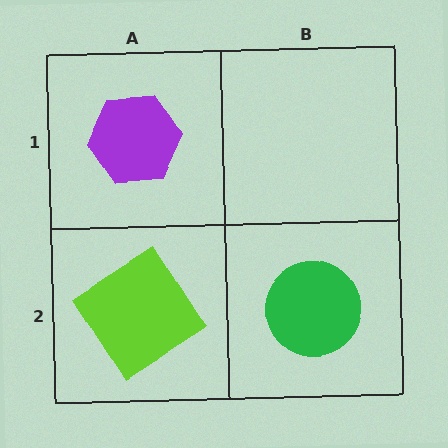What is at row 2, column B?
A green circle.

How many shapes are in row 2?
2 shapes.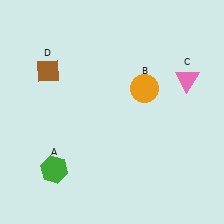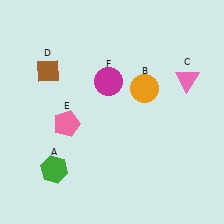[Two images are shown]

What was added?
A pink pentagon (E), a magenta circle (F) were added in Image 2.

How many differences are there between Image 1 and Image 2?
There are 2 differences between the two images.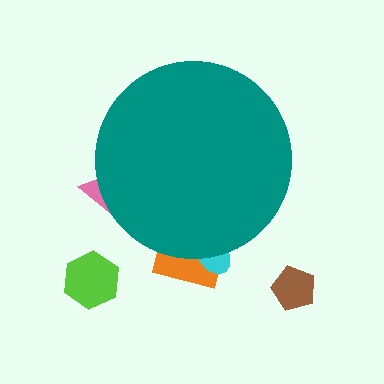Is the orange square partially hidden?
Yes, the orange square is partially hidden behind the teal circle.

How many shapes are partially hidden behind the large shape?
3 shapes are partially hidden.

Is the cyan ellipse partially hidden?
Yes, the cyan ellipse is partially hidden behind the teal circle.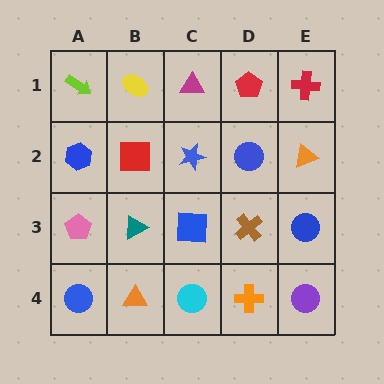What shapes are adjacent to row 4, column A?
A pink pentagon (row 3, column A), an orange triangle (row 4, column B).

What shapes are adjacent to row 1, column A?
A blue hexagon (row 2, column A), a yellow ellipse (row 1, column B).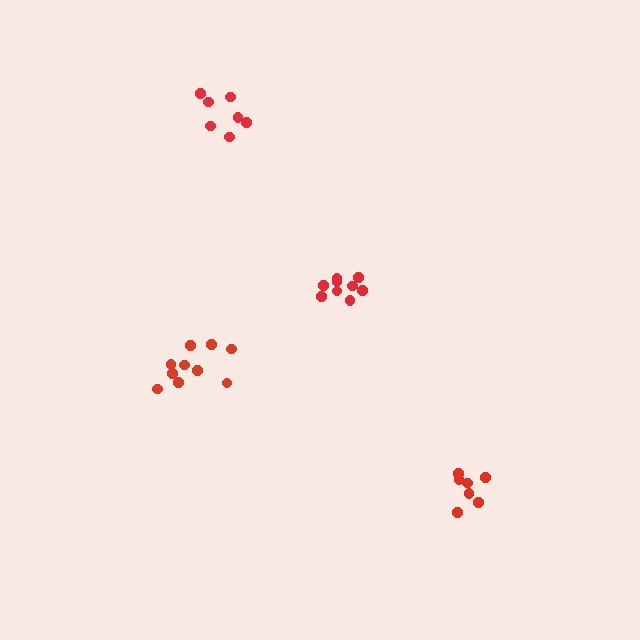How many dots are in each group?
Group 1: 9 dots, Group 2: 10 dots, Group 3: 7 dots, Group 4: 7 dots (33 total).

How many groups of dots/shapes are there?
There are 4 groups.